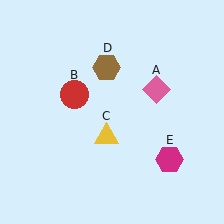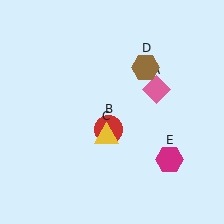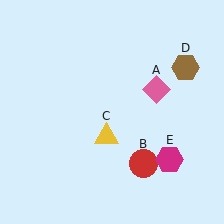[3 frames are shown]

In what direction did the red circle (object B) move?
The red circle (object B) moved down and to the right.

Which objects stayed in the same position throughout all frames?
Pink diamond (object A) and yellow triangle (object C) and magenta hexagon (object E) remained stationary.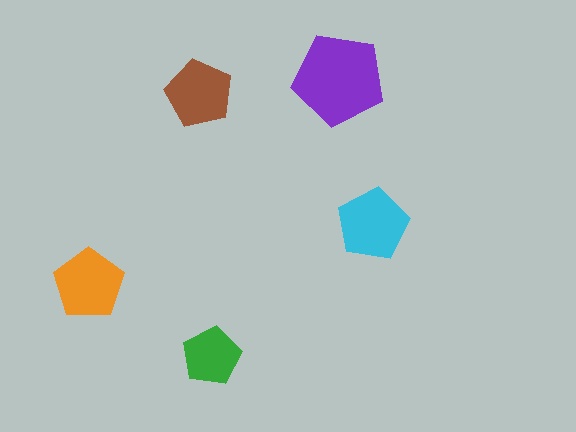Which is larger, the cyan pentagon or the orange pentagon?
The cyan one.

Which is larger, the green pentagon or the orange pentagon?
The orange one.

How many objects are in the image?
There are 5 objects in the image.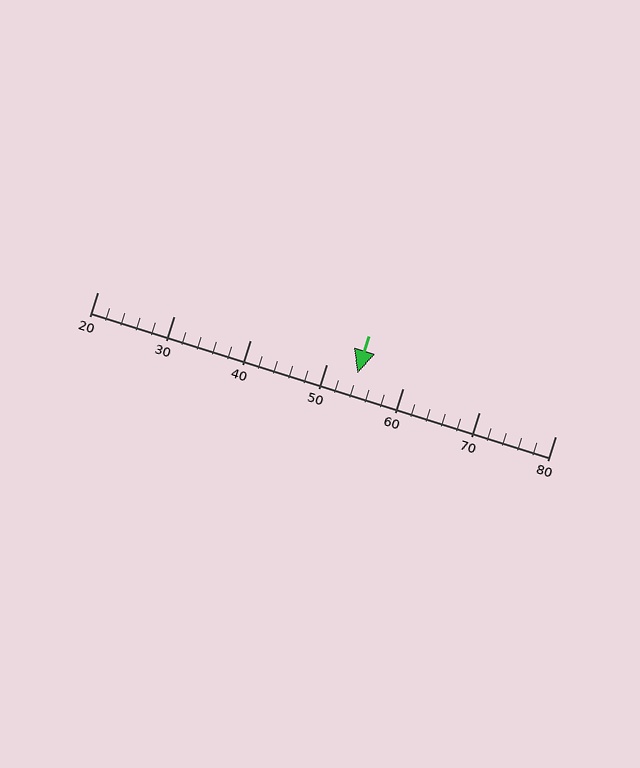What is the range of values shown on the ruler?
The ruler shows values from 20 to 80.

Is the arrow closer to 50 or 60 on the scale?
The arrow is closer to 50.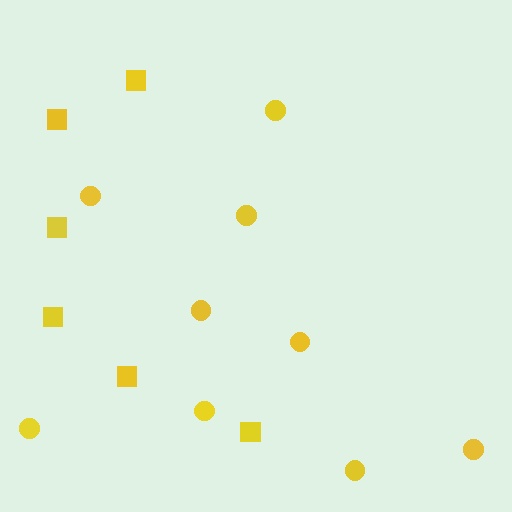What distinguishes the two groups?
There are 2 groups: one group of circles (9) and one group of squares (6).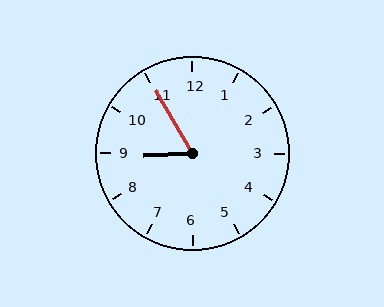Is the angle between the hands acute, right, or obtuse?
It is acute.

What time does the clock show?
8:55.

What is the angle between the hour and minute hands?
Approximately 62 degrees.